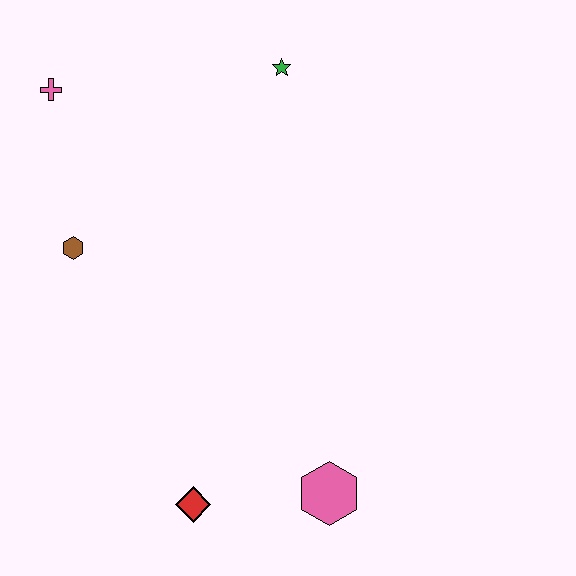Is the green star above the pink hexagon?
Yes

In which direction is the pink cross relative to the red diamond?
The pink cross is above the red diamond.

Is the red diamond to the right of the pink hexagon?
No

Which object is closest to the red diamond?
The pink hexagon is closest to the red diamond.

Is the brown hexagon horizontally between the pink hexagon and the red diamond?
No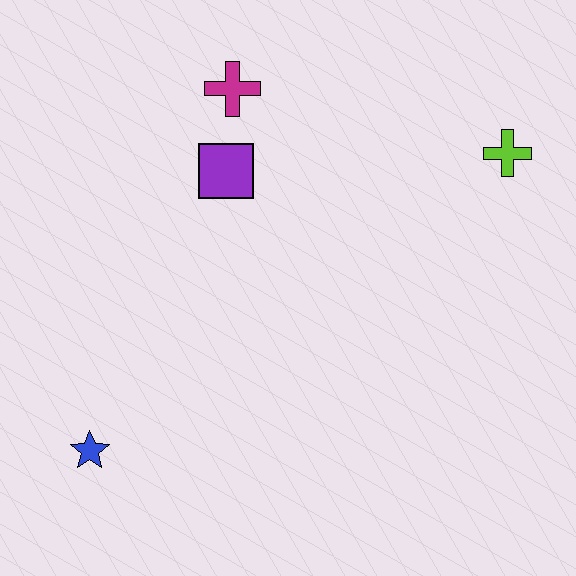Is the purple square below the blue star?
No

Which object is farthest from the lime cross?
The blue star is farthest from the lime cross.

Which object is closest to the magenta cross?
The purple square is closest to the magenta cross.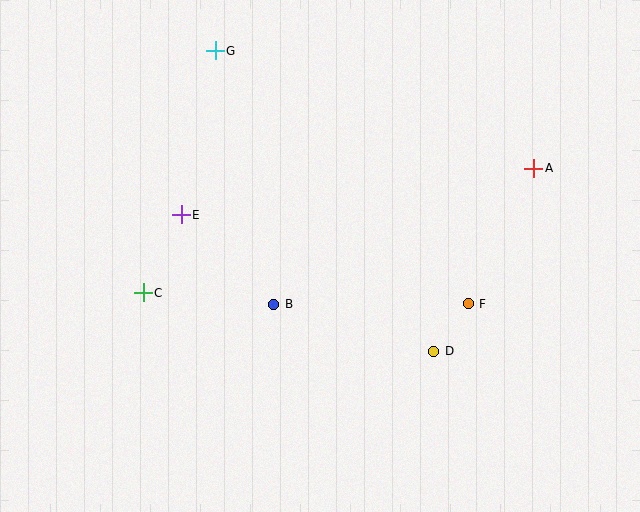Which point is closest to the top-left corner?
Point G is closest to the top-left corner.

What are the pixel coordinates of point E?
Point E is at (181, 215).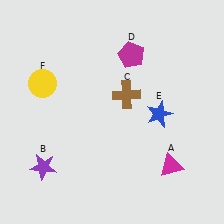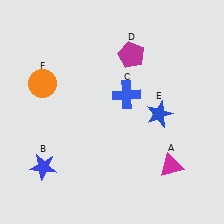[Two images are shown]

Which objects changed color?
B changed from purple to blue. C changed from brown to blue. F changed from yellow to orange.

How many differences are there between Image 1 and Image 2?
There are 3 differences between the two images.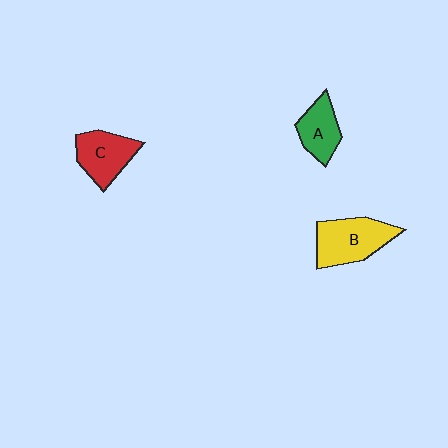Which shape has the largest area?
Shape B (yellow).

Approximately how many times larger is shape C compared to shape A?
Approximately 1.2 times.